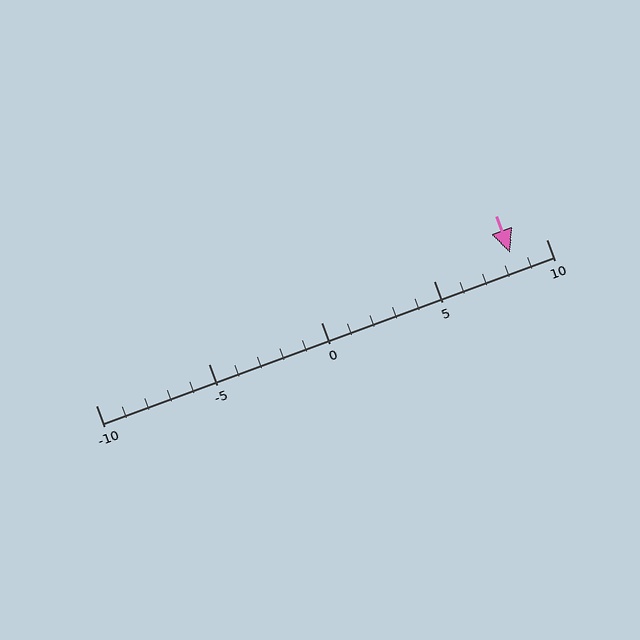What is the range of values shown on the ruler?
The ruler shows values from -10 to 10.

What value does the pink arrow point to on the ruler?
The pink arrow points to approximately 8.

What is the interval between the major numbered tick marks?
The major tick marks are spaced 5 units apart.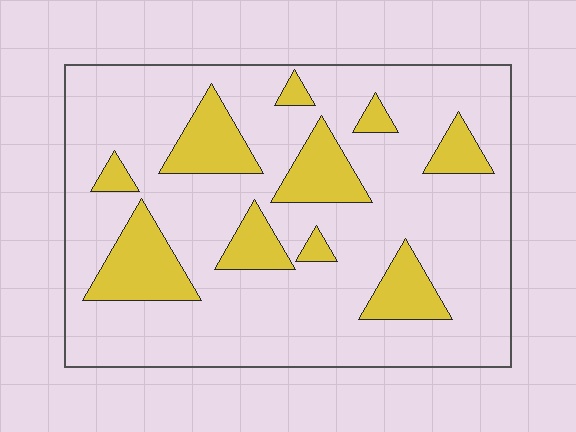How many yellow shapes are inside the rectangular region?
10.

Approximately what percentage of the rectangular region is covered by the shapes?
Approximately 20%.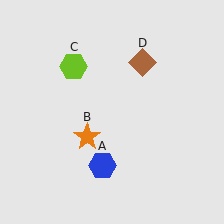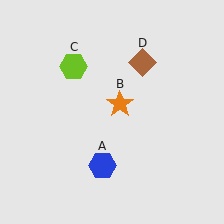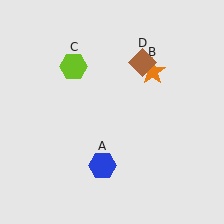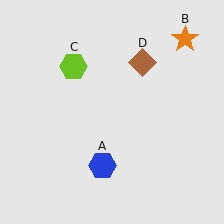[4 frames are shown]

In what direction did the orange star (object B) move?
The orange star (object B) moved up and to the right.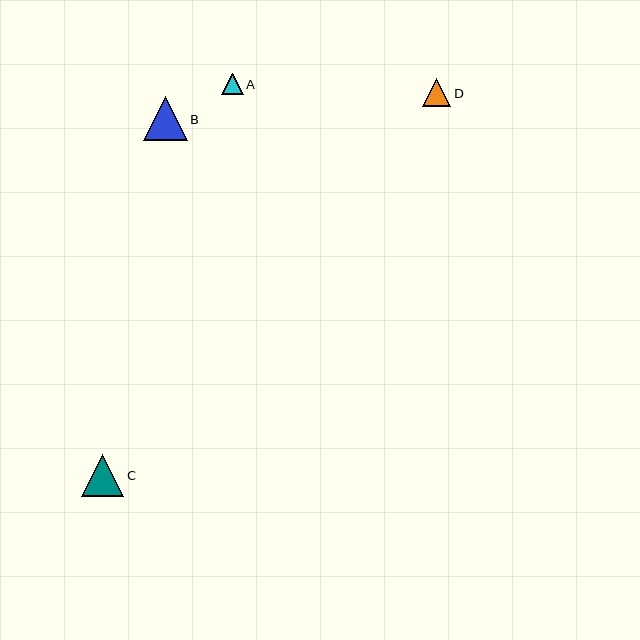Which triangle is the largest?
Triangle B is the largest with a size of approximately 44 pixels.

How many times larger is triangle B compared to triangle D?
Triangle B is approximately 1.6 times the size of triangle D.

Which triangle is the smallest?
Triangle A is the smallest with a size of approximately 21 pixels.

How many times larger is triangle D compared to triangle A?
Triangle D is approximately 1.3 times the size of triangle A.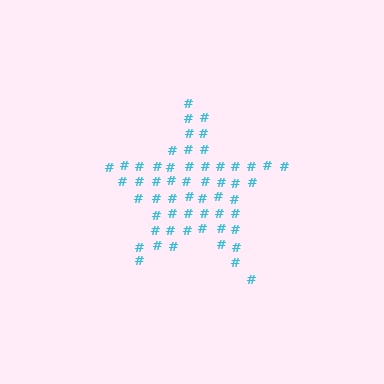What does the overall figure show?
The overall figure shows a star.